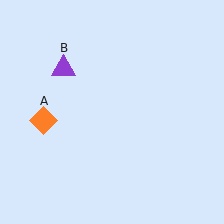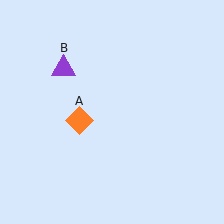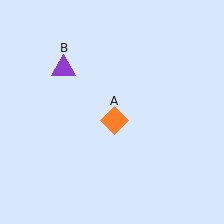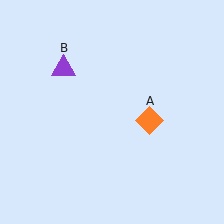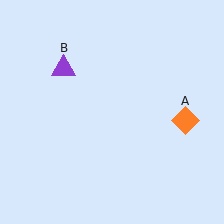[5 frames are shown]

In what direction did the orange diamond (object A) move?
The orange diamond (object A) moved right.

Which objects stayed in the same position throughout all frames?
Purple triangle (object B) remained stationary.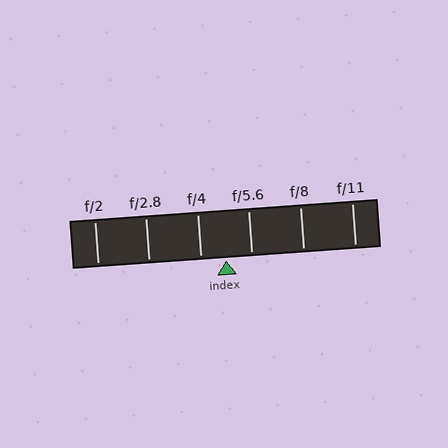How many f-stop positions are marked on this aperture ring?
There are 6 f-stop positions marked.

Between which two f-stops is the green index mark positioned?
The index mark is between f/4 and f/5.6.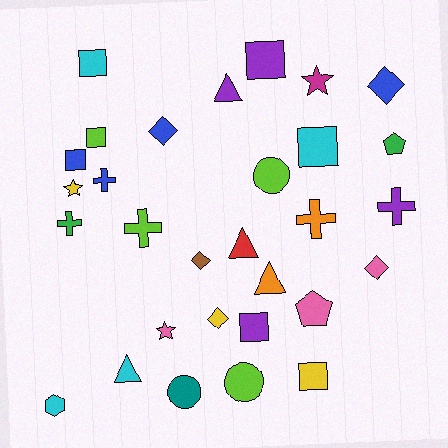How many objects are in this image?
There are 30 objects.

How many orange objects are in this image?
There are 2 orange objects.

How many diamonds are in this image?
There are 5 diamonds.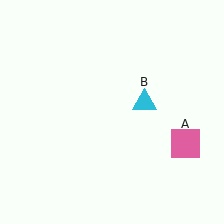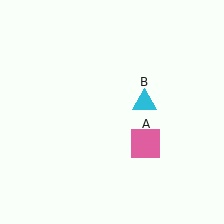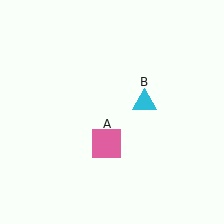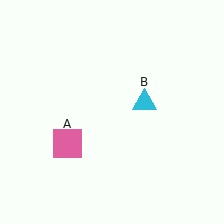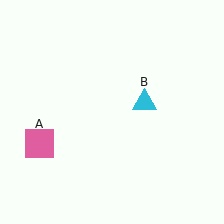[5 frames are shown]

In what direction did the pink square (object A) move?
The pink square (object A) moved left.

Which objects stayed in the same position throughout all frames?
Cyan triangle (object B) remained stationary.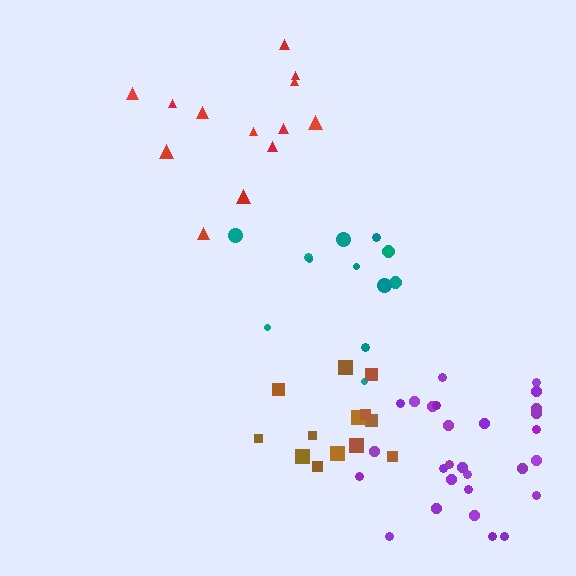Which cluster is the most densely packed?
Brown.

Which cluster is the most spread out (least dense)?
Red.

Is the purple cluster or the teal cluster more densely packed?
Purple.